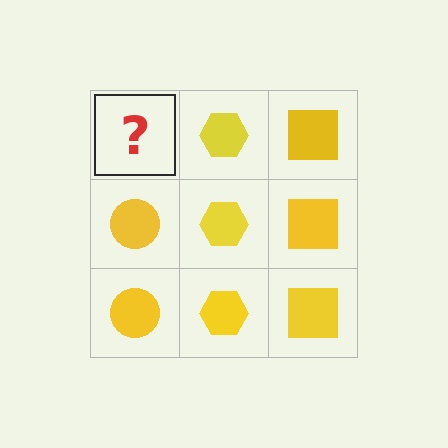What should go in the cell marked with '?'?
The missing cell should contain a yellow circle.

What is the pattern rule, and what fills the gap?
The rule is that each column has a consistent shape. The gap should be filled with a yellow circle.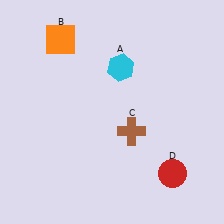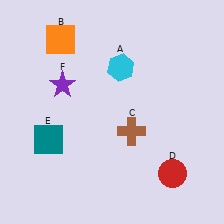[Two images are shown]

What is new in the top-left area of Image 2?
A purple star (F) was added in the top-left area of Image 2.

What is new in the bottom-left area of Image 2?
A teal square (E) was added in the bottom-left area of Image 2.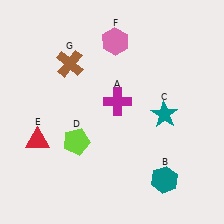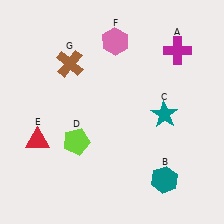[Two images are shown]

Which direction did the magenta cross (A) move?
The magenta cross (A) moved right.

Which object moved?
The magenta cross (A) moved right.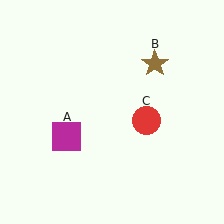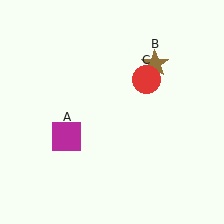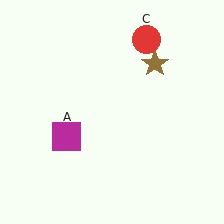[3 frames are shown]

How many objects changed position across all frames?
1 object changed position: red circle (object C).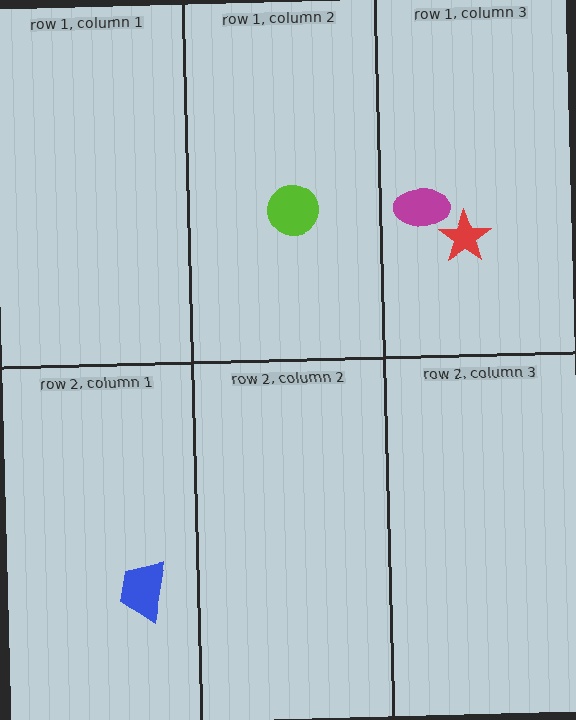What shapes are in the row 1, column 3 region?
The magenta ellipse, the red star.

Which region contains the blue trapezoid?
The row 2, column 1 region.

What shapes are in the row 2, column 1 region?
The blue trapezoid.